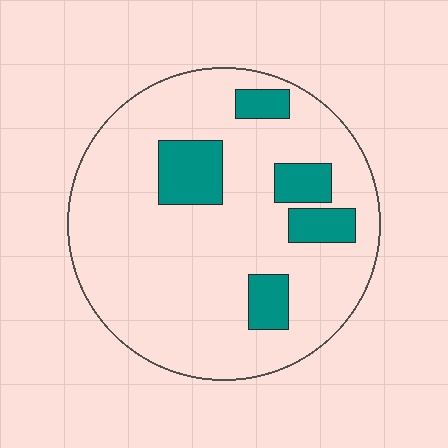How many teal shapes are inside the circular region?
5.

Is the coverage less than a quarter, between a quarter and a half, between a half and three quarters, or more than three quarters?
Less than a quarter.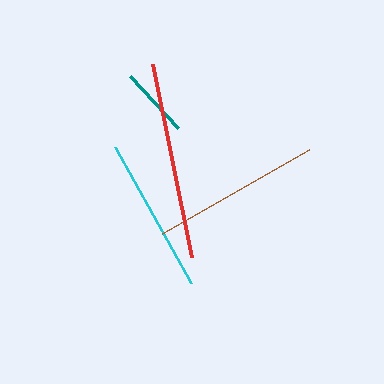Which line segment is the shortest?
The teal line is the shortest at approximately 71 pixels.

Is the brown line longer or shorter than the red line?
The red line is longer than the brown line.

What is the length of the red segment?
The red segment is approximately 196 pixels long.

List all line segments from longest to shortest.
From longest to shortest: red, brown, cyan, teal.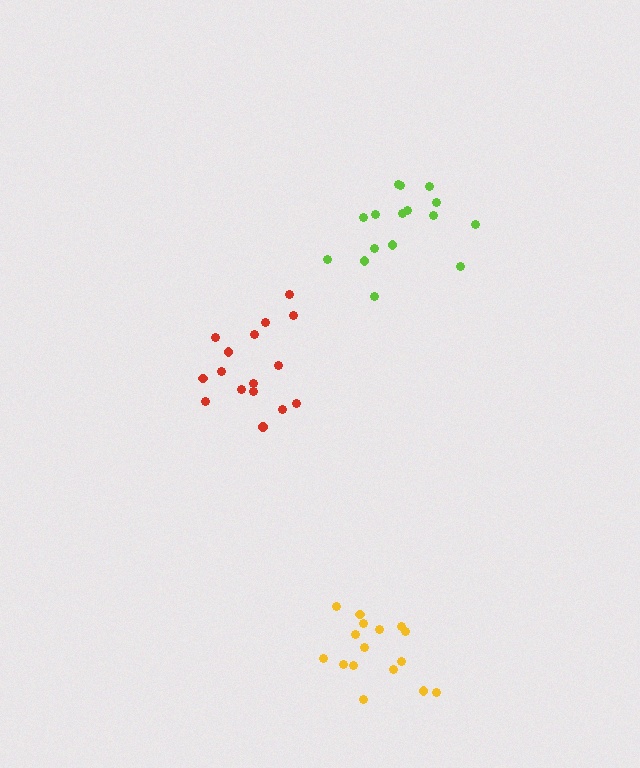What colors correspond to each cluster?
The clusters are colored: red, yellow, lime.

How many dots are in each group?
Group 1: 16 dots, Group 2: 16 dots, Group 3: 16 dots (48 total).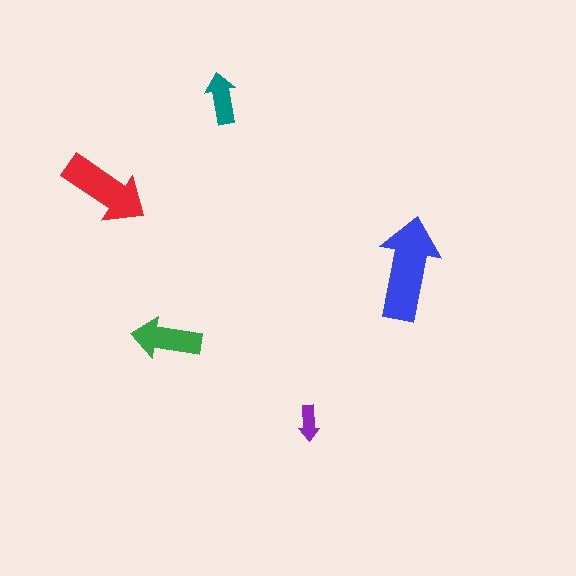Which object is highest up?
The teal arrow is topmost.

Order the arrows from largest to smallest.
the blue one, the red one, the green one, the teal one, the purple one.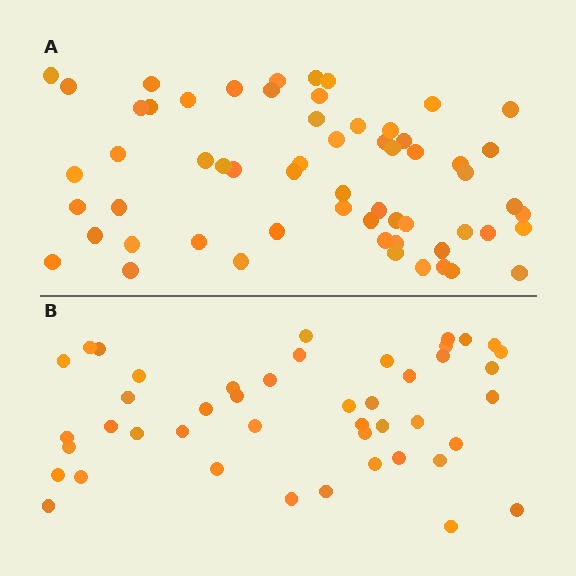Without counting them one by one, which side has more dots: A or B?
Region A (the top region) has more dots.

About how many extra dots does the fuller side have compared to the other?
Region A has approximately 15 more dots than region B.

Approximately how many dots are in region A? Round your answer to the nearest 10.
About 60 dots.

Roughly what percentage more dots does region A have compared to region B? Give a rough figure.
About 35% more.